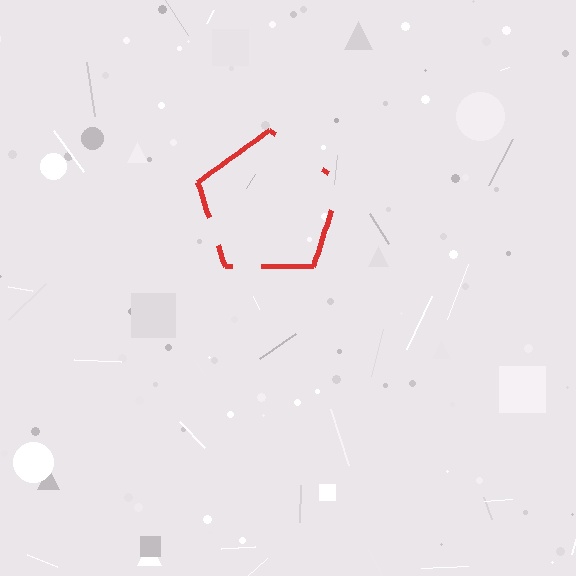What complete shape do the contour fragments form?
The contour fragments form a pentagon.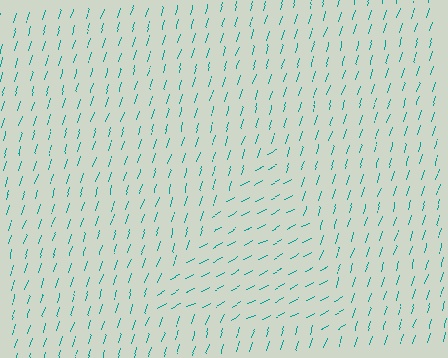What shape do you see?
I see a triangle.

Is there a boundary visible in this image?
Yes, there is a texture boundary formed by a change in line orientation.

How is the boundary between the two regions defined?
The boundary is defined purely by a change in line orientation (approximately 45 degrees difference). All lines are the same color and thickness.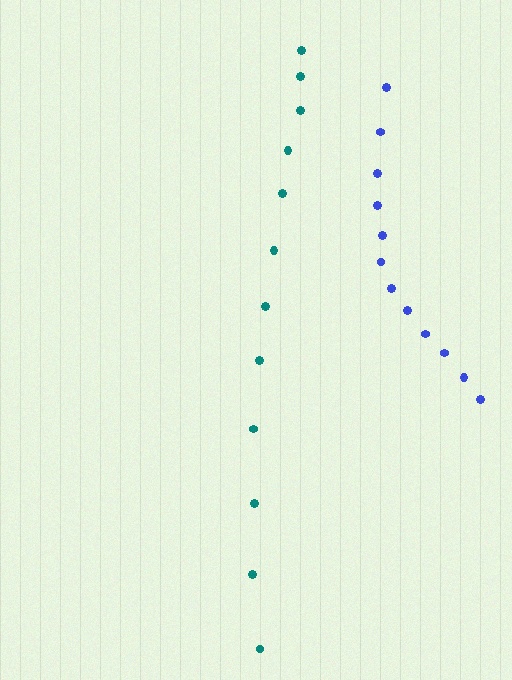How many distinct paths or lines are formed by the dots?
There are 2 distinct paths.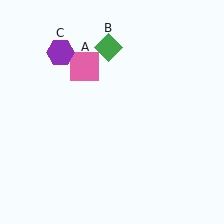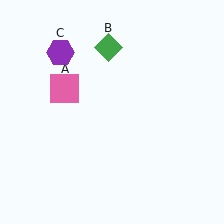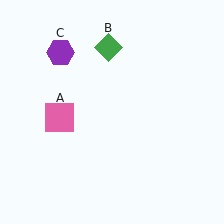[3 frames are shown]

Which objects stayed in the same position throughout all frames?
Green diamond (object B) and purple hexagon (object C) remained stationary.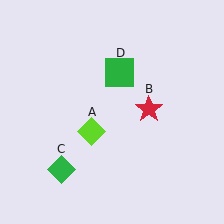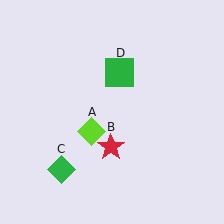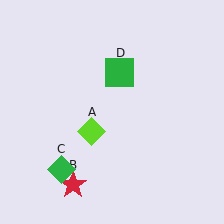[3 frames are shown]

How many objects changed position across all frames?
1 object changed position: red star (object B).